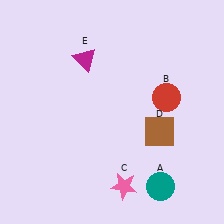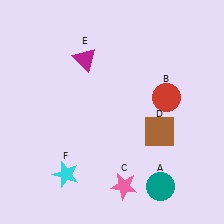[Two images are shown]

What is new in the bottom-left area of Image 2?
A cyan star (F) was added in the bottom-left area of Image 2.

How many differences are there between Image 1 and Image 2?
There is 1 difference between the two images.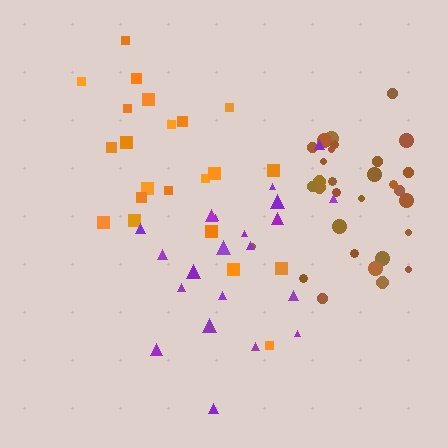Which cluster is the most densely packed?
Brown.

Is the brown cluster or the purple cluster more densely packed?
Brown.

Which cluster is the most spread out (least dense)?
Orange.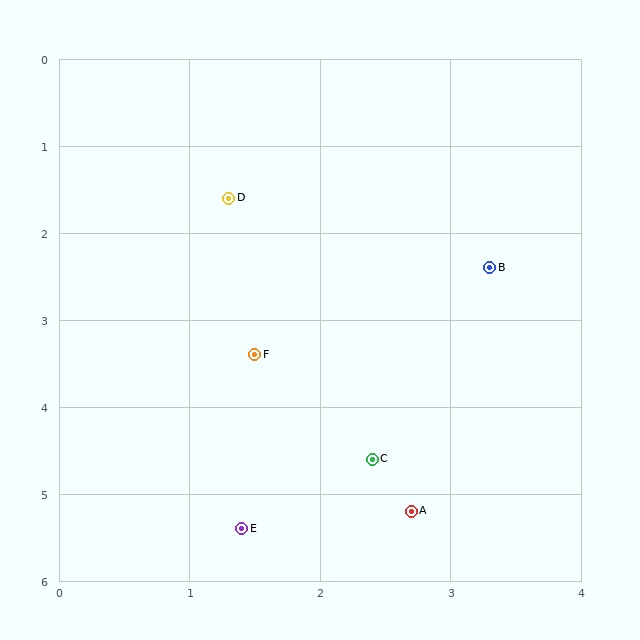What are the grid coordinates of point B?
Point B is at approximately (3.3, 2.4).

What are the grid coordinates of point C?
Point C is at approximately (2.4, 4.6).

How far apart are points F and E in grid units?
Points F and E are about 2.0 grid units apart.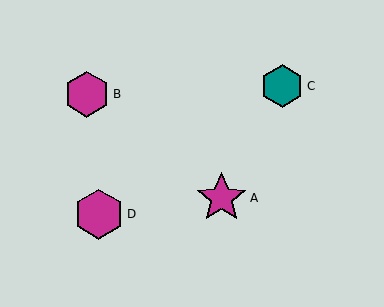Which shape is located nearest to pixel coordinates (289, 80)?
The teal hexagon (labeled C) at (282, 86) is nearest to that location.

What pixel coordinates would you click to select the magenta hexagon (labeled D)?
Click at (99, 214) to select the magenta hexagon D.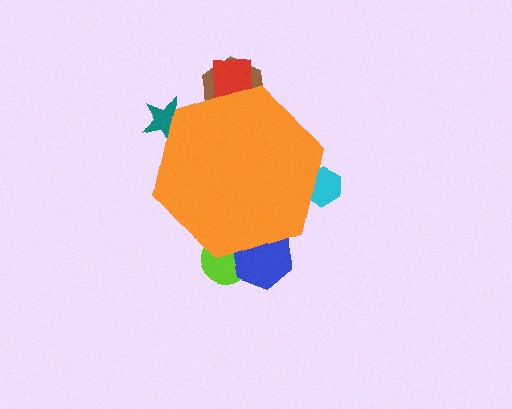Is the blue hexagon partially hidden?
Yes, the blue hexagon is partially hidden behind the orange hexagon.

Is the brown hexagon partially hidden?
Yes, the brown hexagon is partially hidden behind the orange hexagon.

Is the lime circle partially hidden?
Yes, the lime circle is partially hidden behind the orange hexagon.